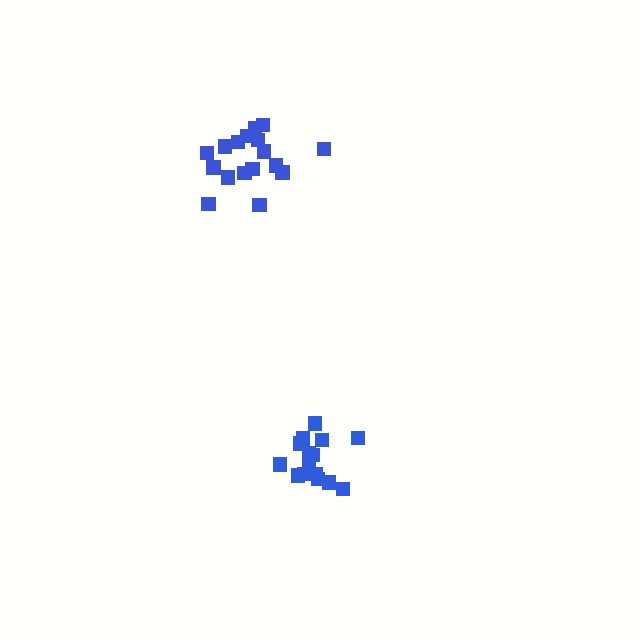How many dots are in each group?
Group 1: 17 dots, Group 2: 15 dots (32 total).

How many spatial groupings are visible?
There are 2 spatial groupings.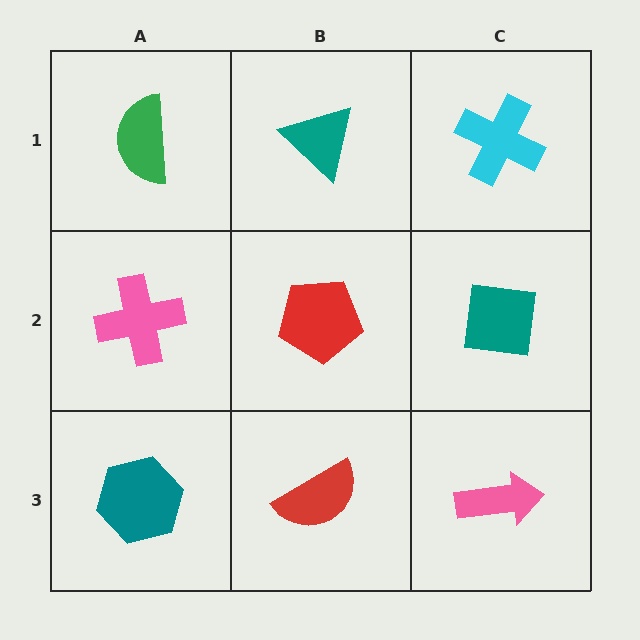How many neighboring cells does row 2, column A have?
3.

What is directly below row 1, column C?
A teal square.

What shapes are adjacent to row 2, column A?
A green semicircle (row 1, column A), a teal hexagon (row 3, column A), a red pentagon (row 2, column B).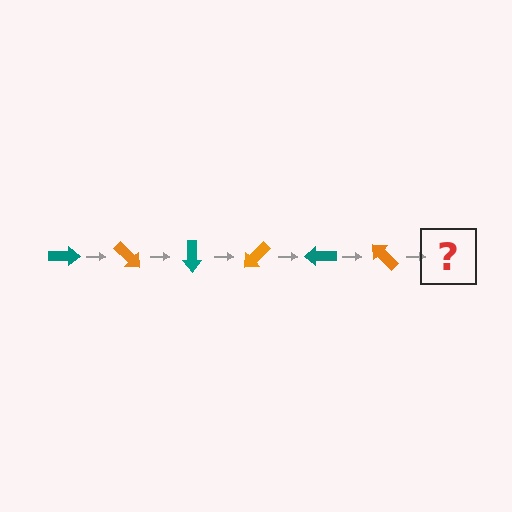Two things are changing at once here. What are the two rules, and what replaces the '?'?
The two rules are that it rotates 45 degrees each step and the color cycles through teal and orange. The '?' should be a teal arrow, rotated 270 degrees from the start.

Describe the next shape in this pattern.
It should be a teal arrow, rotated 270 degrees from the start.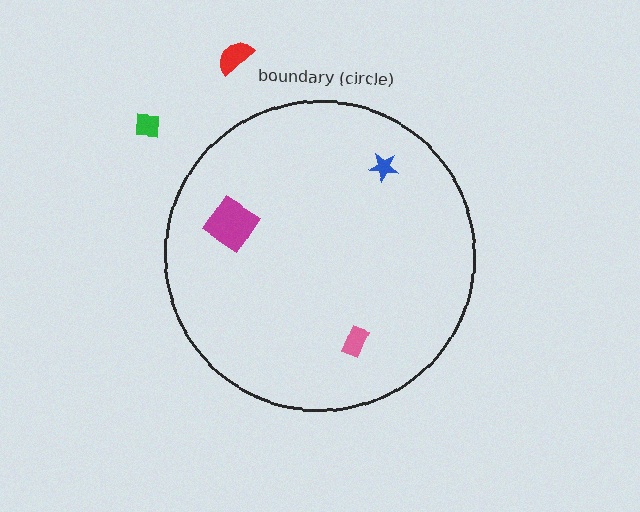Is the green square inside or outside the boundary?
Outside.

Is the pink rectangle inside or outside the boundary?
Inside.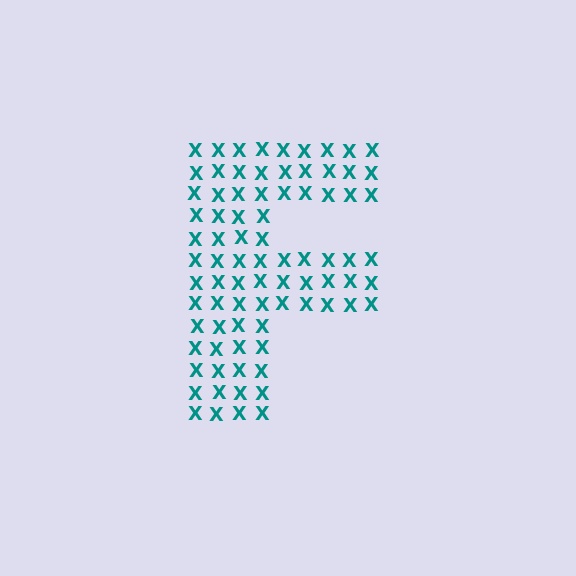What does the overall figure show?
The overall figure shows the letter F.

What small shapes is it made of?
It is made of small letter X's.